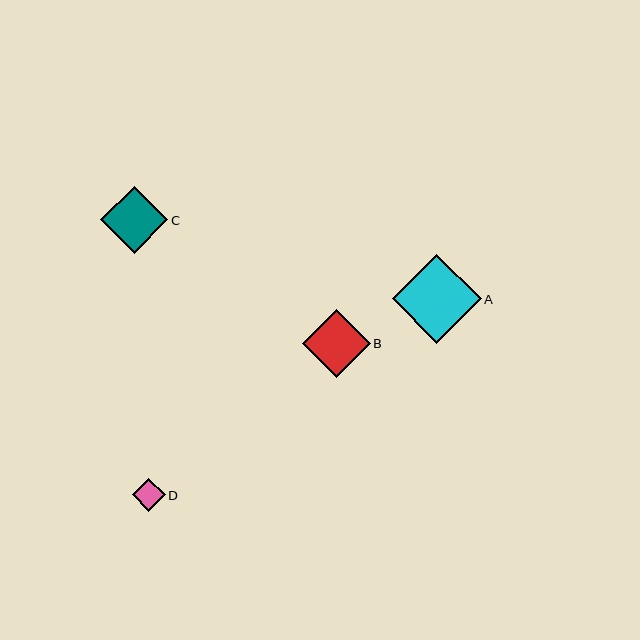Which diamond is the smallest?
Diamond D is the smallest with a size of approximately 33 pixels.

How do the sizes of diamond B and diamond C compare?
Diamond B and diamond C are approximately the same size.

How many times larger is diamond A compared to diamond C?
Diamond A is approximately 1.3 times the size of diamond C.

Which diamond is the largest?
Diamond A is the largest with a size of approximately 89 pixels.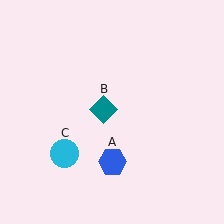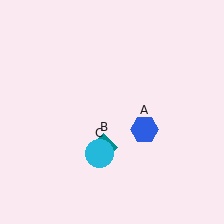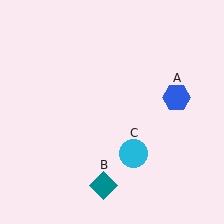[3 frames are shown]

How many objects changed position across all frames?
3 objects changed position: blue hexagon (object A), teal diamond (object B), cyan circle (object C).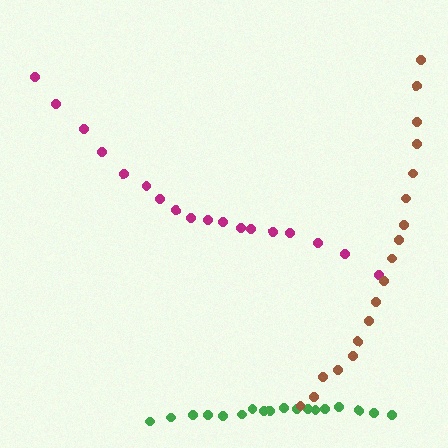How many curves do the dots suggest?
There are 3 distinct paths.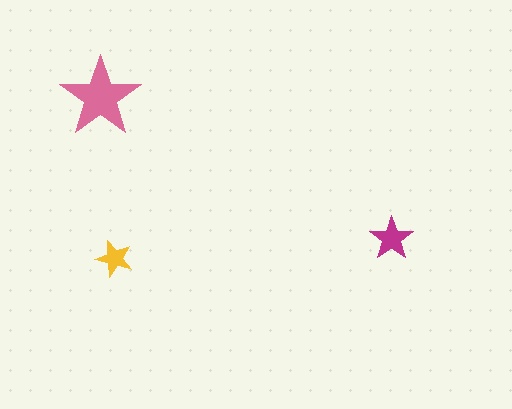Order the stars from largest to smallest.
the pink one, the magenta one, the yellow one.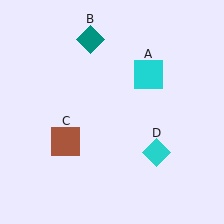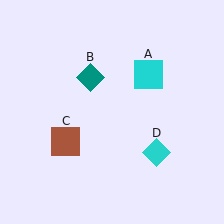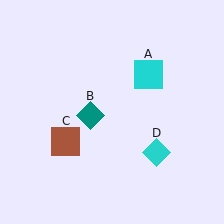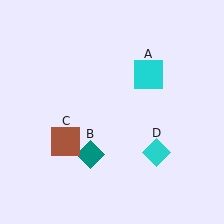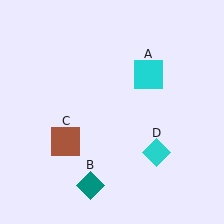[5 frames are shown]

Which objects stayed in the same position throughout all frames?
Cyan square (object A) and brown square (object C) and cyan diamond (object D) remained stationary.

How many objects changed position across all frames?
1 object changed position: teal diamond (object B).